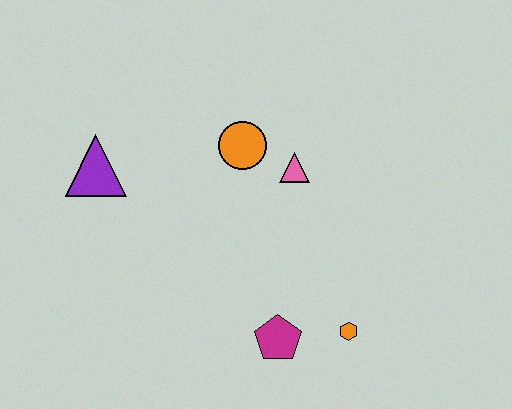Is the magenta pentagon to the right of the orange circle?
Yes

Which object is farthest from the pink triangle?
The purple triangle is farthest from the pink triangle.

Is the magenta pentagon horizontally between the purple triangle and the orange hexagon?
Yes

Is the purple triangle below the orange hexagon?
No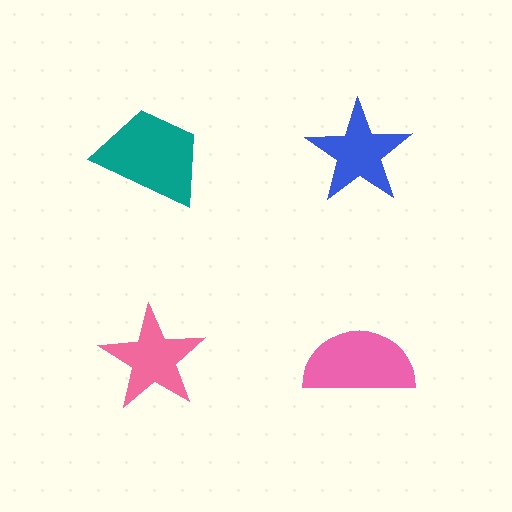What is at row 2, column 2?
A pink semicircle.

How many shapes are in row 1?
2 shapes.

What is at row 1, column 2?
A blue star.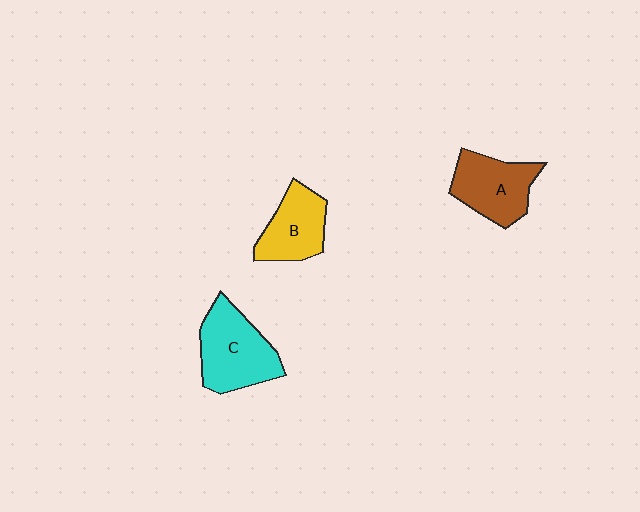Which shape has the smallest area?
Shape B (yellow).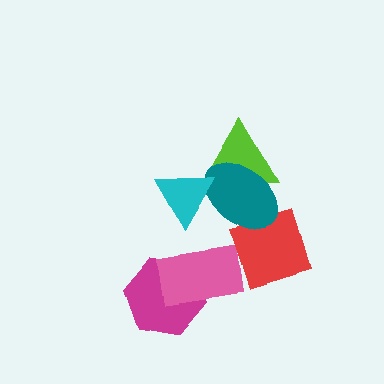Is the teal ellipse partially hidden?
Yes, it is partially covered by another shape.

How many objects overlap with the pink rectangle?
2 objects overlap with the pink rectangle.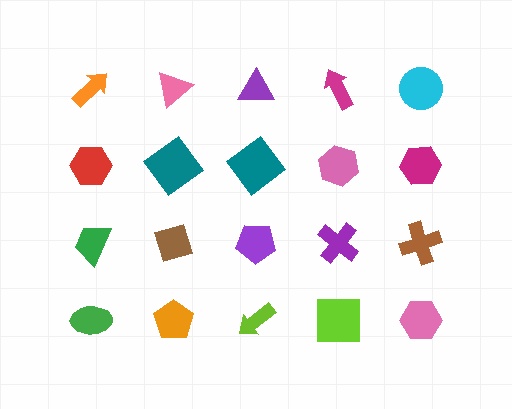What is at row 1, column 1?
An orange arrow.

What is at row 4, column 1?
A green ellipse.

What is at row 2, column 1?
A red hexagon.